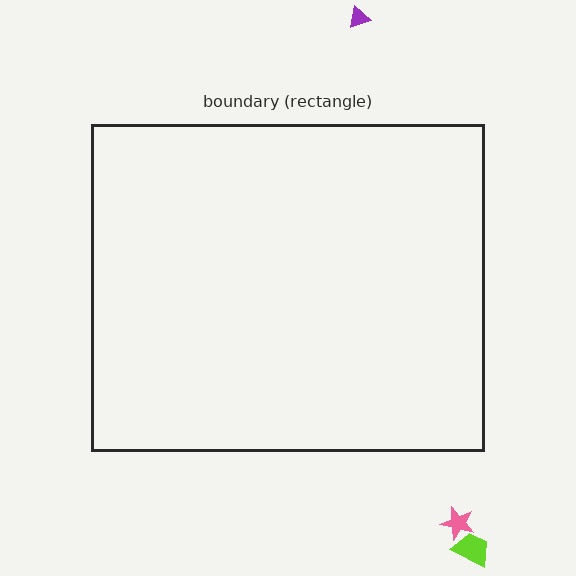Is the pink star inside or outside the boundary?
Outside.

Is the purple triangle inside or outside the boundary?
Outside.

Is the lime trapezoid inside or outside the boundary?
Outside.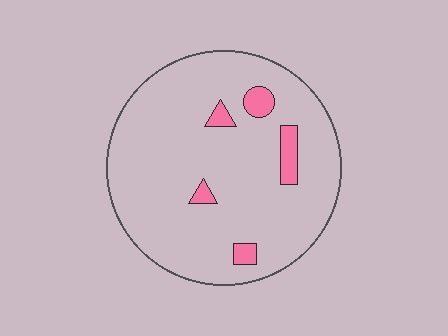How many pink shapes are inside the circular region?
5.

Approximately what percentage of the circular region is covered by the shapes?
Approximately 10%.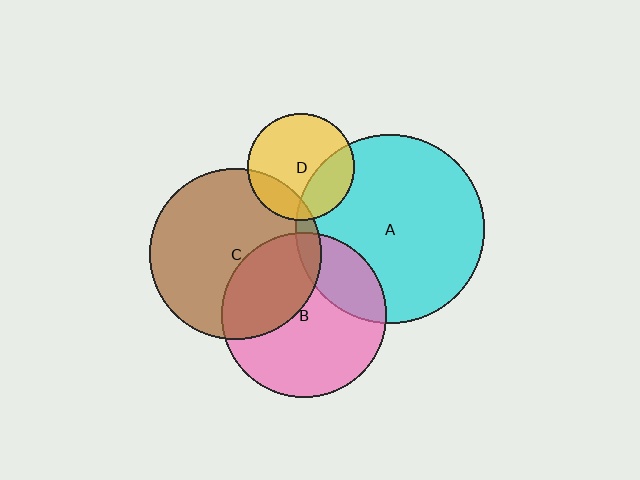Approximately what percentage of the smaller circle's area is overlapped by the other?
Approximately 5%.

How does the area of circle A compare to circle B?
Approximately 1.3 times.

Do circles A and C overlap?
Yes.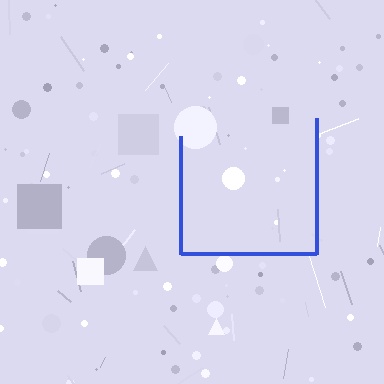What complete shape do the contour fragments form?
The contour fragments form a square.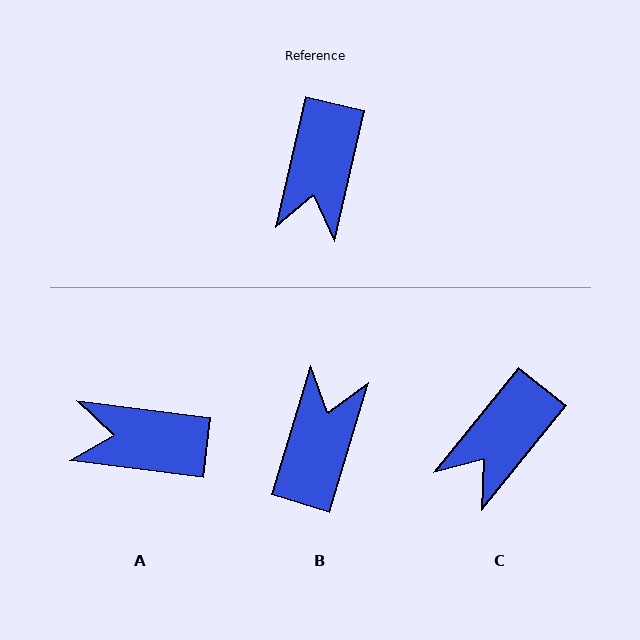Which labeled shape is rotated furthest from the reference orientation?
B, about 176 degrees away.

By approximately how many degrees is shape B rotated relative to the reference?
Approximately 176 degrees counter-clockwise.